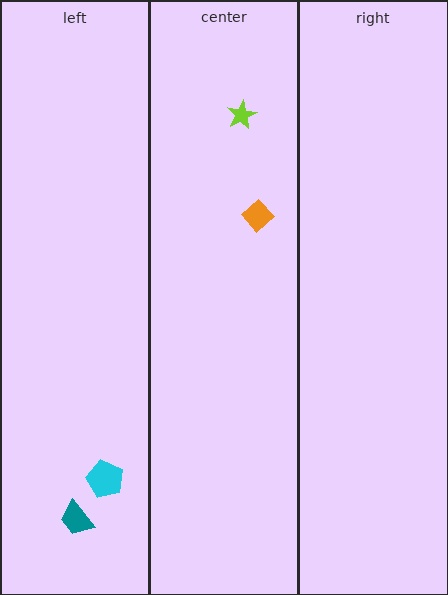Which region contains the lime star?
The center region.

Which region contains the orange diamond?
The center region.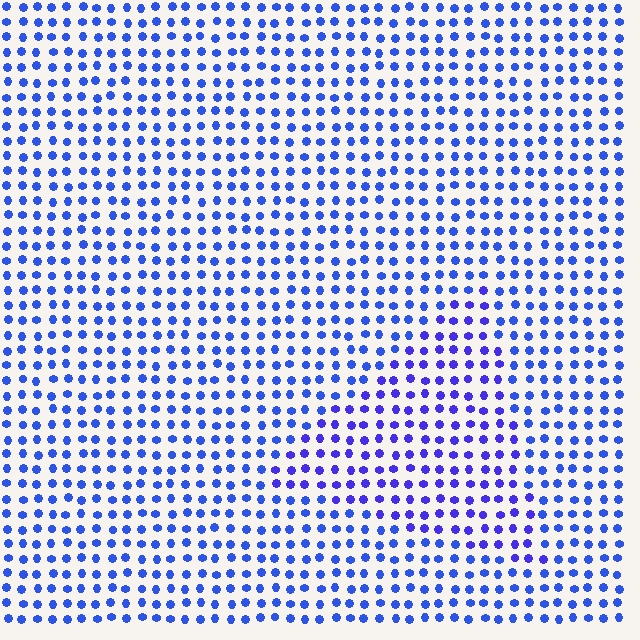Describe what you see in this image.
The image is filled with small blue elements in a uniform arrangement. A triangle-shaped region is visible where the elements are tinted to a slightly different hue, forming a subtle color boundary.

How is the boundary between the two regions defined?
The boundary is defined purely by a slight shift in hue (about 20 degrees). Spacing, size, and orientation are identical on both sides.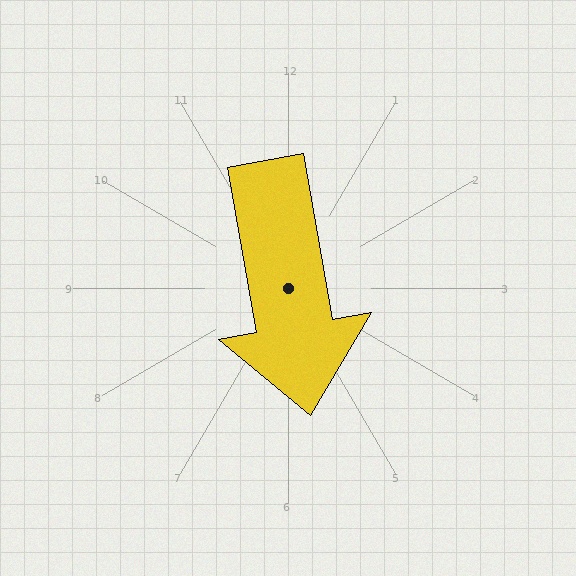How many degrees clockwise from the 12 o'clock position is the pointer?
Approximately 170 degrees.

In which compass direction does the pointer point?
South.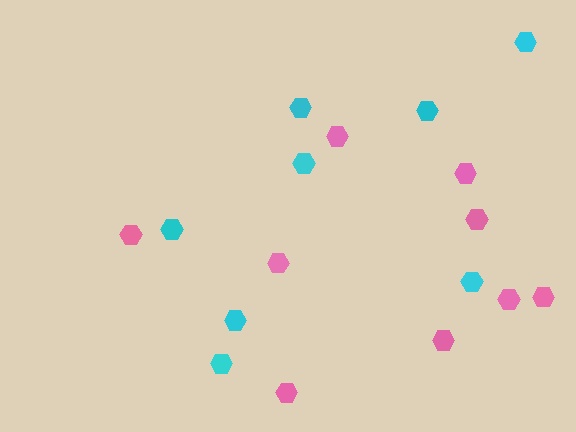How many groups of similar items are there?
There are 2 groups: one group of pink hexagons (9) and one group of cyan hexagons (8).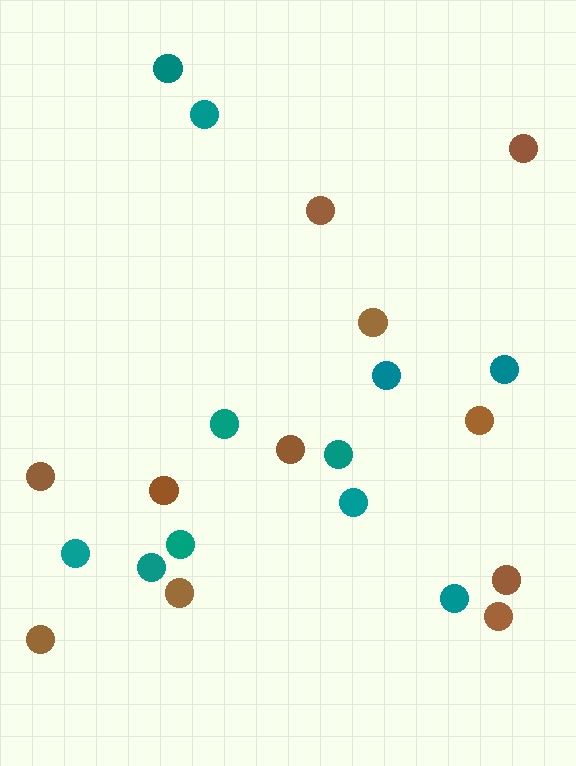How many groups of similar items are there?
There are 2 groups: one group of teal circles (11) and one group of brown circles (11).